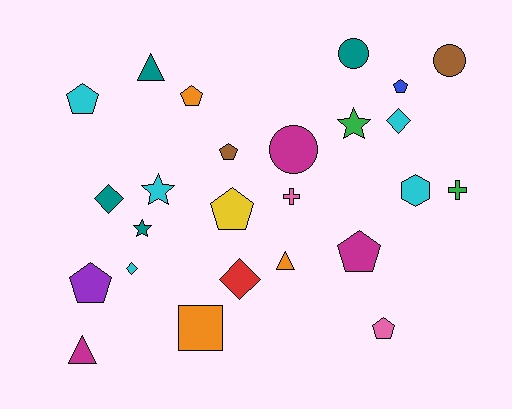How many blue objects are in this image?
There is 1 blue object.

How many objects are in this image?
There are 25 objects.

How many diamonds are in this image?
There are 4 diamonds.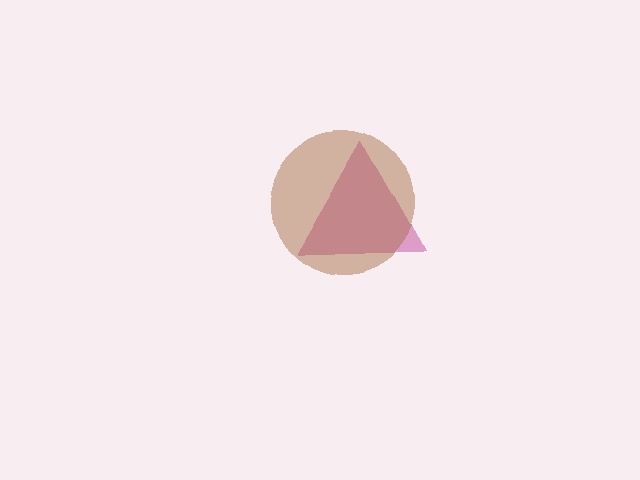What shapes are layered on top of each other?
The layered shapes are: a magenta triangle, a brown circle.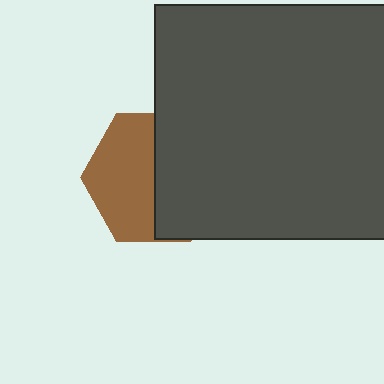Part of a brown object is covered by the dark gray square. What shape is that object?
It is a hexagon.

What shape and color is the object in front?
The object in front is a dark gray square.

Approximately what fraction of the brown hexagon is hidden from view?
Roughly 50% of the brown hexagon is hidden behind the dark gray square.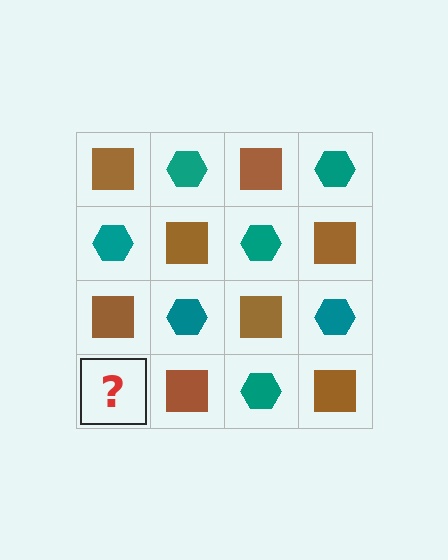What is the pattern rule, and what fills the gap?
The rule is that it alternates brown square and teal hexagon in a checkerboard pattern. The gap should be filled with a teal hexagon.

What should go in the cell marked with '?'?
The missing cell should contain a teal hexagon.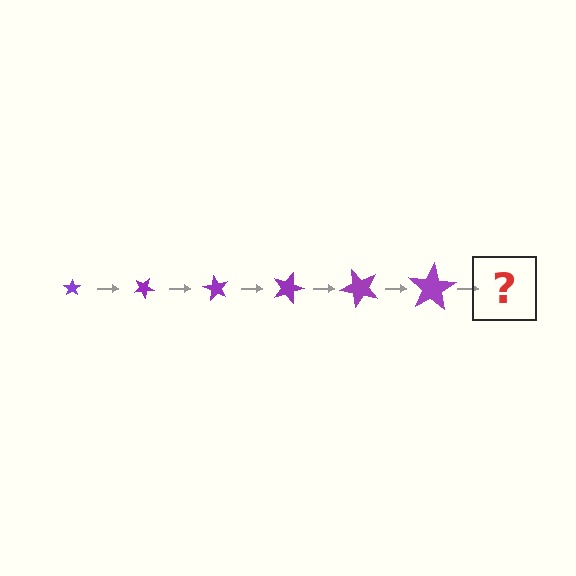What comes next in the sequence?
The next element should be a star, larger than the previous one and rotated 180 degrees from the start.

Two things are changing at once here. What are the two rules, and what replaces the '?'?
The two rules are that the star grows larger each step and it rotates 30 degrees each step. The '?' should be a star, larger than the previous one and rotated 180 degrees from the start.